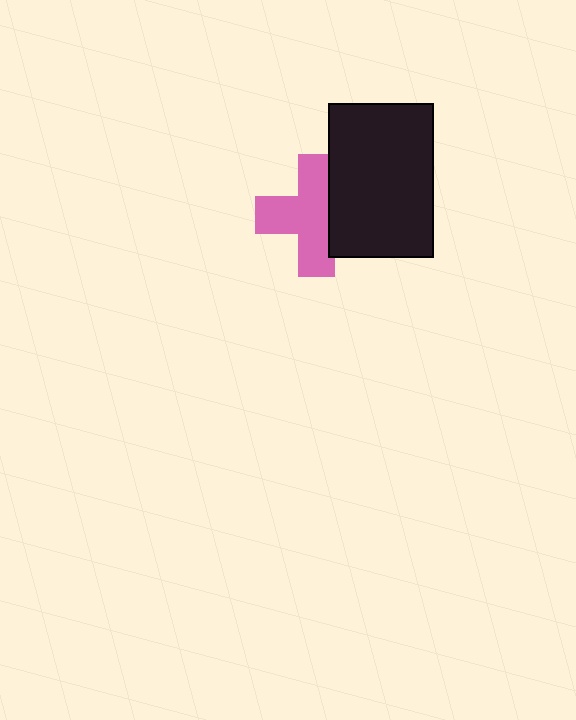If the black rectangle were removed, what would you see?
You would see the complete pink cross.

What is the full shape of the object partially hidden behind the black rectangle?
The partially hidden object is a pink cross.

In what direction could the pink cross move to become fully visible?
The pink cross could move left. That would shift it out from behind the black rectangle entirely.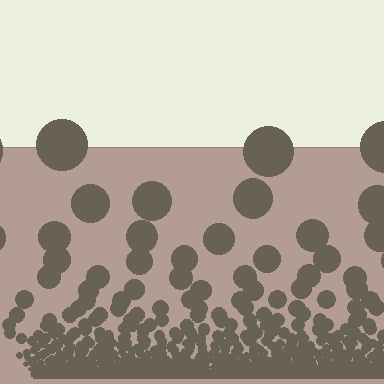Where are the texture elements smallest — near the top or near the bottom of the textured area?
Near the bottom.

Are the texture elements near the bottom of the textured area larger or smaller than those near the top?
Smaller. The gradient is inverted — elements near the bottom are smaller and denser.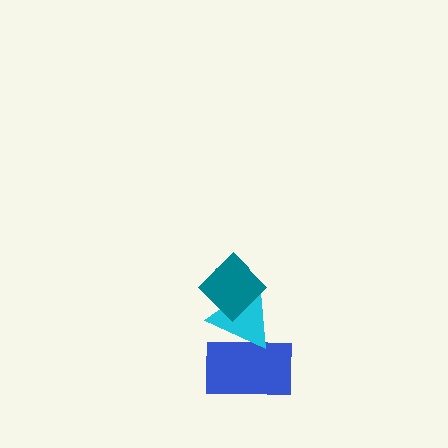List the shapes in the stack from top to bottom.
From top to bottom: the teal diamond, the cyan triangle, the blue rectangle.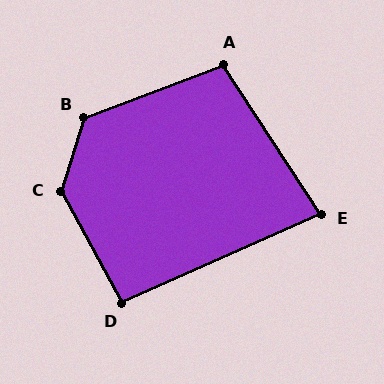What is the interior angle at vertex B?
Approximately 128 degrees (obtuse).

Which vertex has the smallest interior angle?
E, at approximately 81 degrees.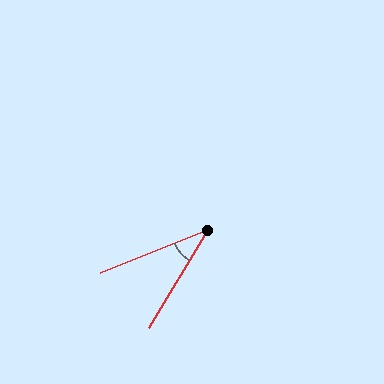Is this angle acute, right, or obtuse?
It is acute.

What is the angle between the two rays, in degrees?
Approximately 37 degrees.